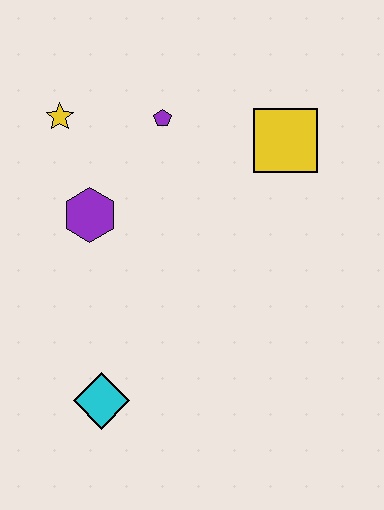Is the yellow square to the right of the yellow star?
Yes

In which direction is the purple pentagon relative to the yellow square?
The purple pentagon is to the left of the yellow square.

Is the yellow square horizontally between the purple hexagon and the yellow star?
No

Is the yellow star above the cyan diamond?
Yes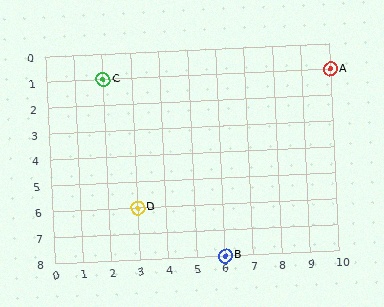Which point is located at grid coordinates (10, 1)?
Point A is at (10, 1).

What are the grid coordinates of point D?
Point D is at grid coordinates (3, 6).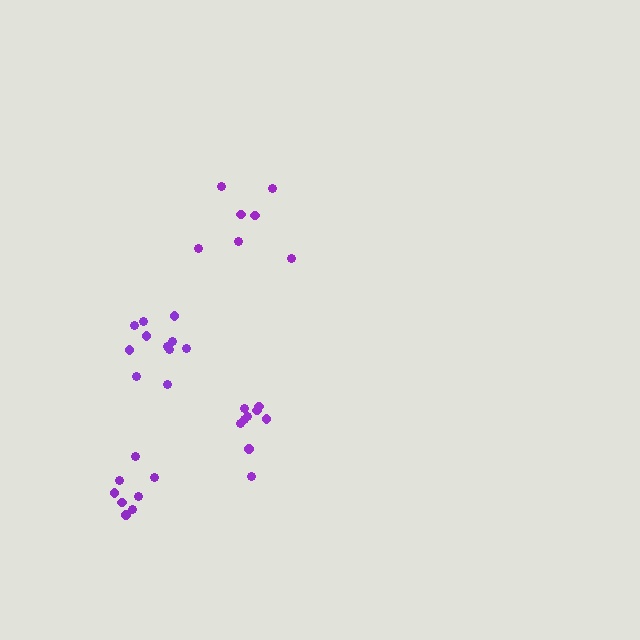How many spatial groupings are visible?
There are 4 spatial groupings.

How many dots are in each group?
Group 1: 7 dots, Group 2: 9 dots, Group 3: 11 dots, Group 4: 8 dots (35 total).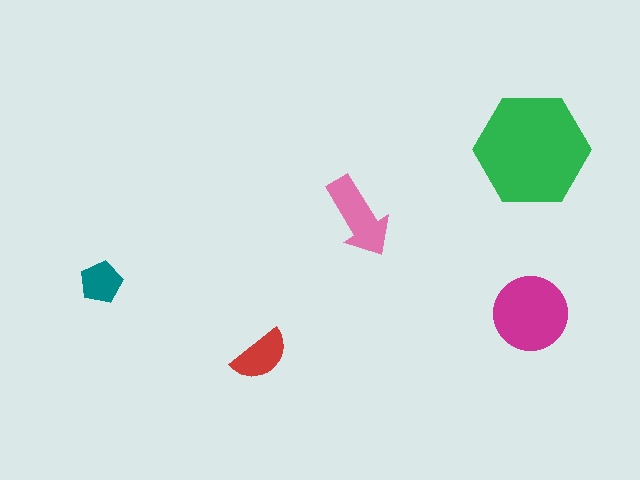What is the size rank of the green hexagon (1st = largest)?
1st.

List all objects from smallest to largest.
The teal pentagon, the red semicircle, the pink arrow, the magenta circle, the green hexagon.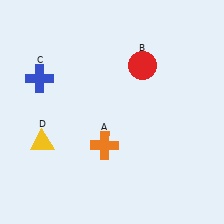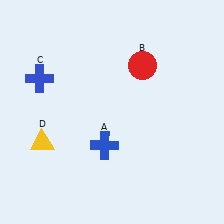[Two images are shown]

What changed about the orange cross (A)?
In Image 1, A is orange. In Image 2, it changed to blue.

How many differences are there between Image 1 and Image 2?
There is 1 difference between the two images.